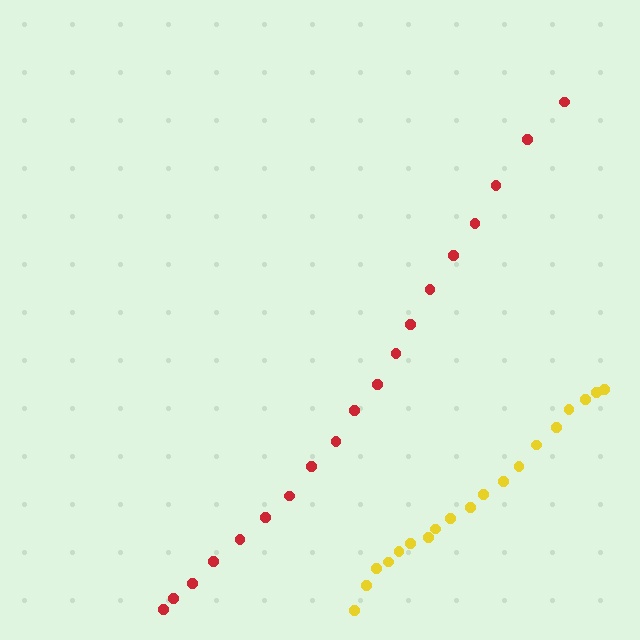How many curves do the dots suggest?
There are 2 distinct paths.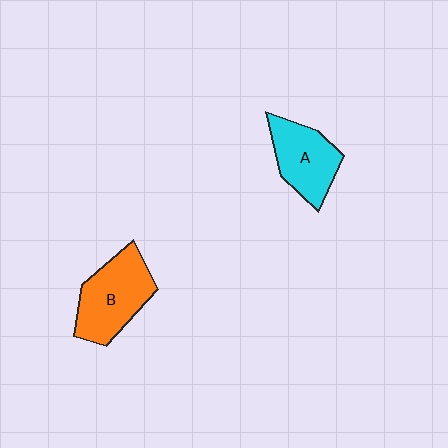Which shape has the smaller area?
Shape A (cyan).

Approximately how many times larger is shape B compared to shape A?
Approximately 1.2 times.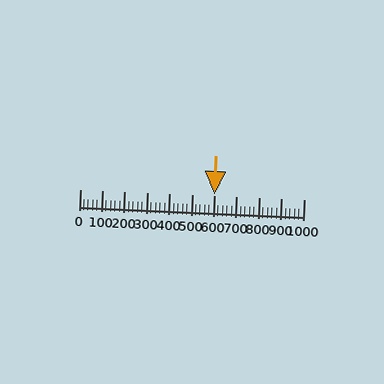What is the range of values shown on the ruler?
The ruler shows values from 0 to 1000.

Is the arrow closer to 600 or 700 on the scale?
The arrow is closer to 600.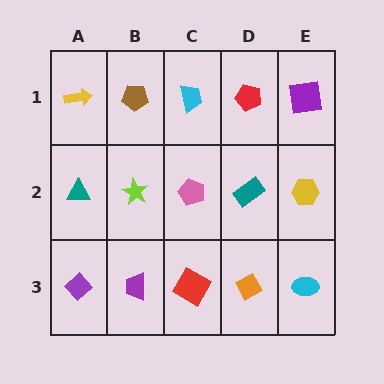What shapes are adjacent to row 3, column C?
A pink pentagon (row 2, column C), a purple trapezoid (row 3, column B), an orange diamond (row 3, column D).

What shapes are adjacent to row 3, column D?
A teal rectangle (row 2, column D), a red diamond (row 3, column C), a cyan ellipse (row 3, column E).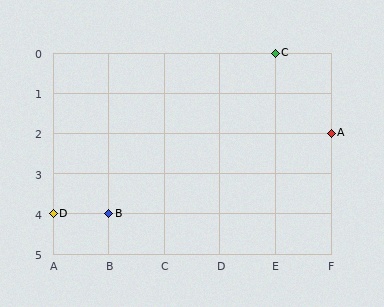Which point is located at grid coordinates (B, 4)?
Point B is at (B, 4).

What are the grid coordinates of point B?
Point B is at grid coordinates (B, 4).